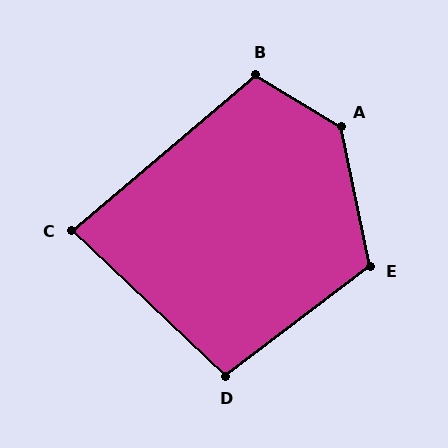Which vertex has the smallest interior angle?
C, at approximately 84 degrees.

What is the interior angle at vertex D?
Approximately 99 degrees (obtuse).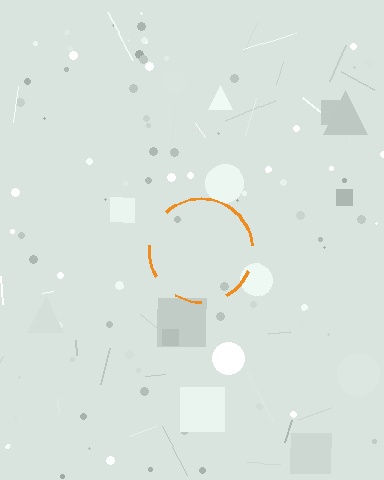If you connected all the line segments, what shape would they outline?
They would outline a circle.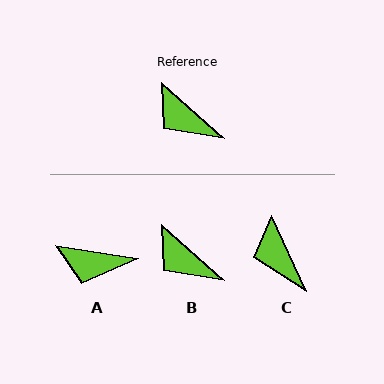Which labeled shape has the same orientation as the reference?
B.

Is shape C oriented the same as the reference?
No, it is off by about 24 degrees.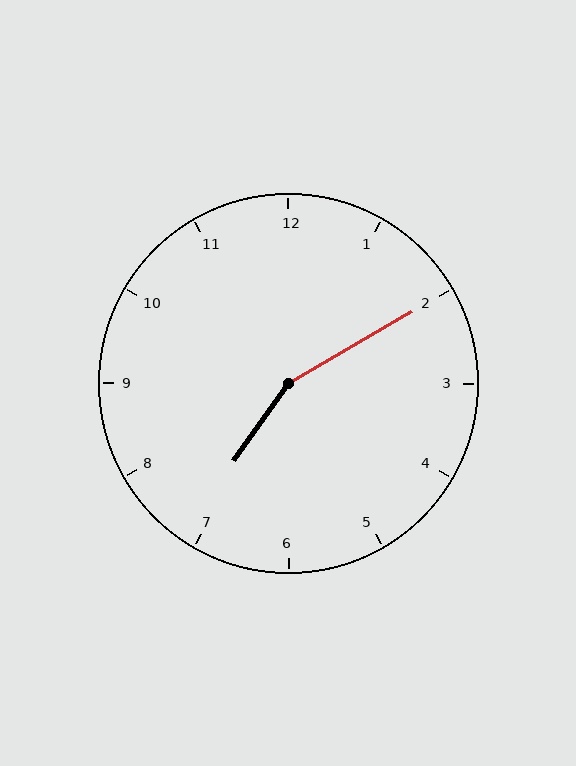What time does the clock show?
7:10.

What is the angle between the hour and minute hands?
Approximately 155 degrees.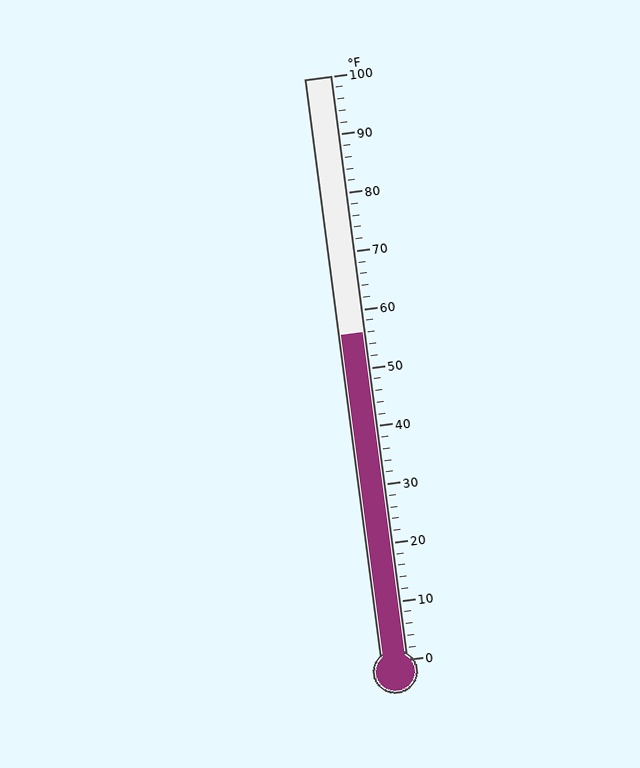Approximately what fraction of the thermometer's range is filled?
The thermometer is filled to approximately 55% of its range.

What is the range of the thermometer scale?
The thermometer scale ranges from 0°F to 100°F.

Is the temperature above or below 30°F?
The temperature is above 30°F.